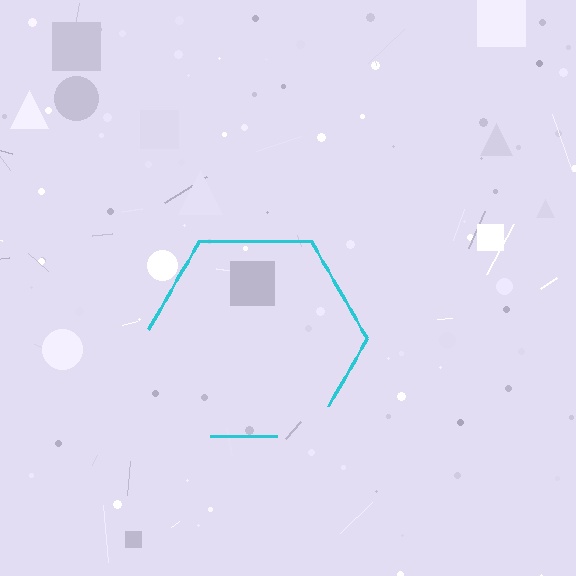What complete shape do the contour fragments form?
The contour fragments form a hexagon.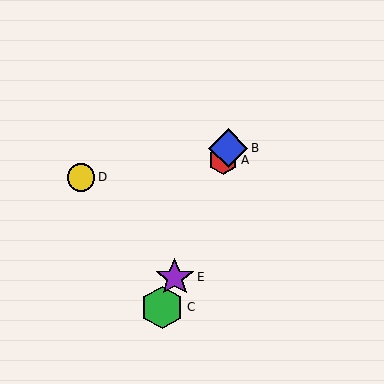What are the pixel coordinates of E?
Object E is at (175, 277).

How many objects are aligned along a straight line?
4 objects (A, B, C, E) are aligned along a straight line.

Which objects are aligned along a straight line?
Objects A, B, C, E are aligned along a straight line.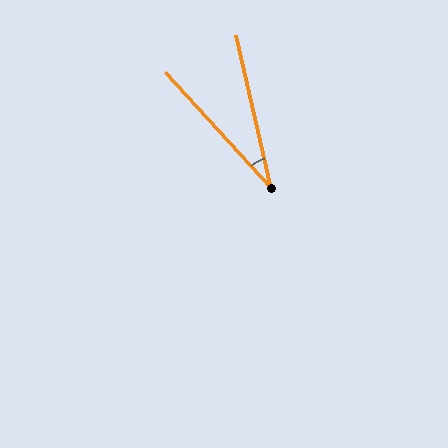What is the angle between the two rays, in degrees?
Approximately 30 degrees.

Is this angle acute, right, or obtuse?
It is acute.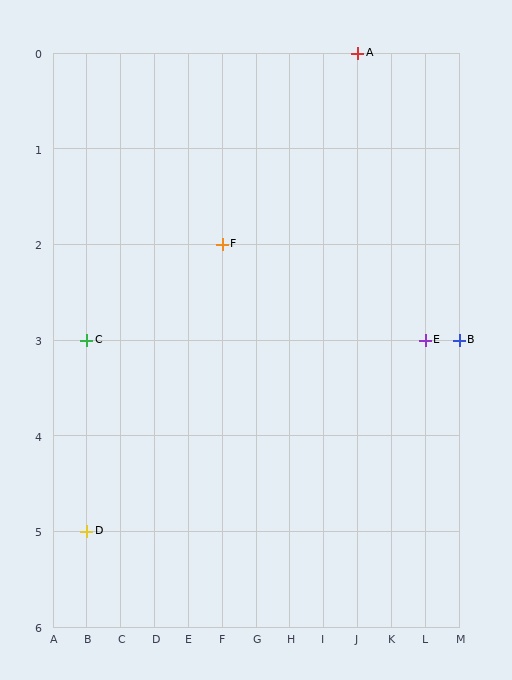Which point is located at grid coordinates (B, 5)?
Point D is at (B, 5).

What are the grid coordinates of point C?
Point C is at grid coordinates (B, 3).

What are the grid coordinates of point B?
Point B is at grid coordinates (M, 3).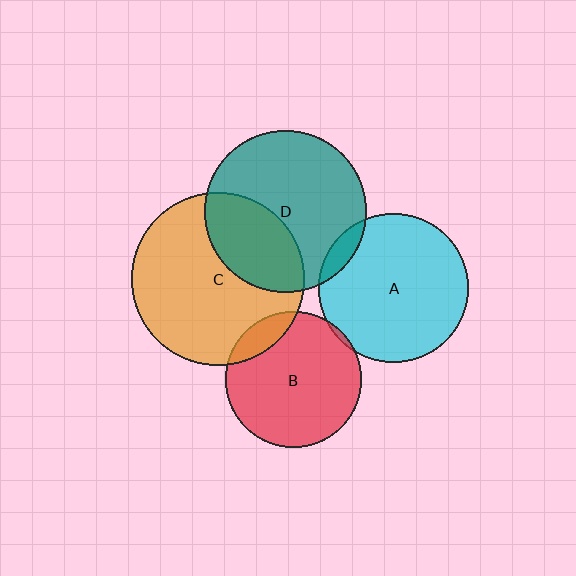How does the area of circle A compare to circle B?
Approximately 1.2 times.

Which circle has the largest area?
Circle C (orange).